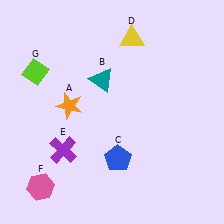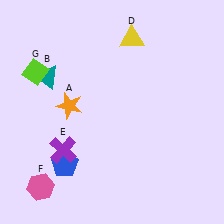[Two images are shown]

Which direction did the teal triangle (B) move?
The teal triangle (B) moved left.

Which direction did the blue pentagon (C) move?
The blue pentagon (C) moved left.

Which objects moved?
The objects that moved are: the teal triangle (B), the blue pentagon (C).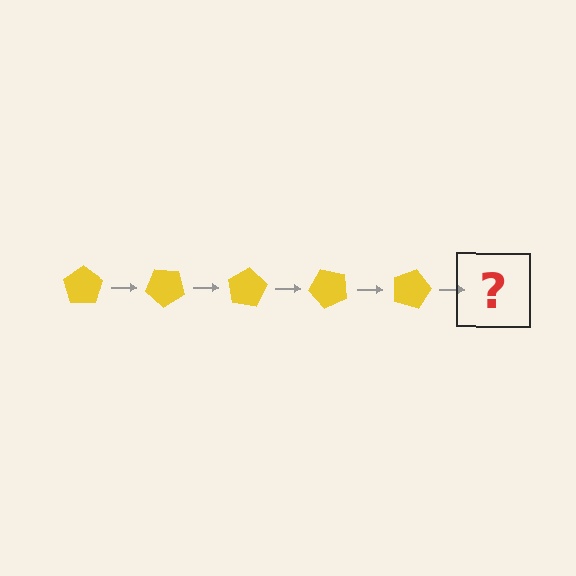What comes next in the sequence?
The next element should be a yellow pentagon rotated 200 degrees.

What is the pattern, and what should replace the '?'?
The pattern is that the pentagon rotates 40 degrees each step. The '?' should be a yellow pentagon rotated 200 degrees.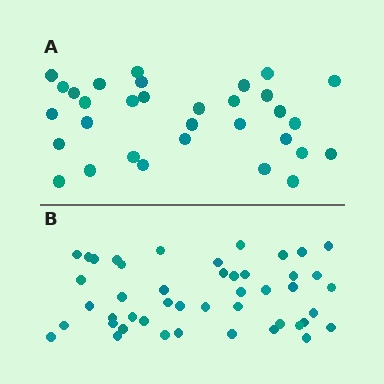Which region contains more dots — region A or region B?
Region B (the bottom region) has more dots.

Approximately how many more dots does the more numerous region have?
Region B has approximately 15 more dots than region A.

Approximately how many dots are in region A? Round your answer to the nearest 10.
About 30 dots. (The exact count is 32, which rounds to 30.)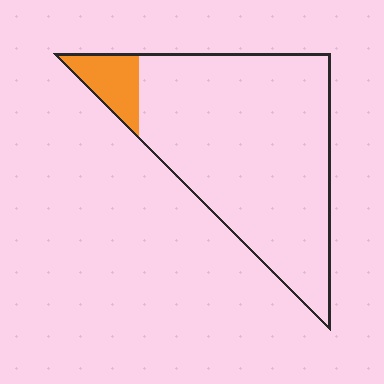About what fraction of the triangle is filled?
About one tenth (1/10).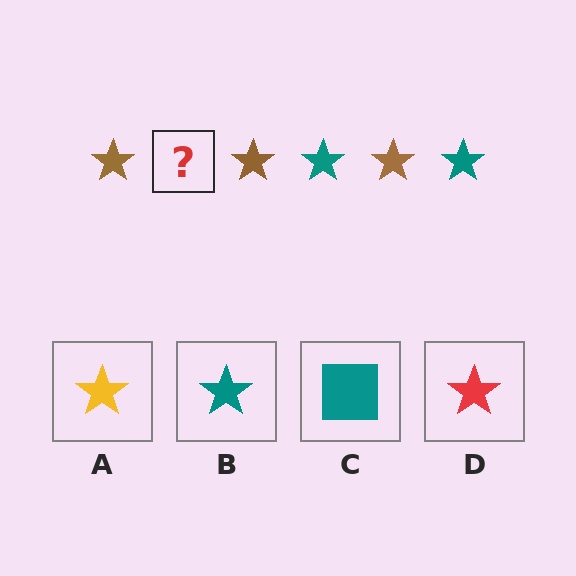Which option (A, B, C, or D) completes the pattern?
B.